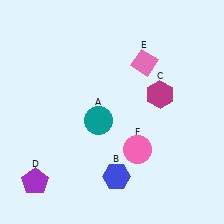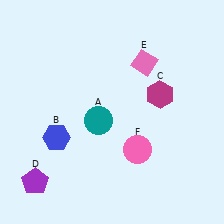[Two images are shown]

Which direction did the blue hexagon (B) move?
The blue hexagon (B) moved left.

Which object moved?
The blue hexagon (B) moved left.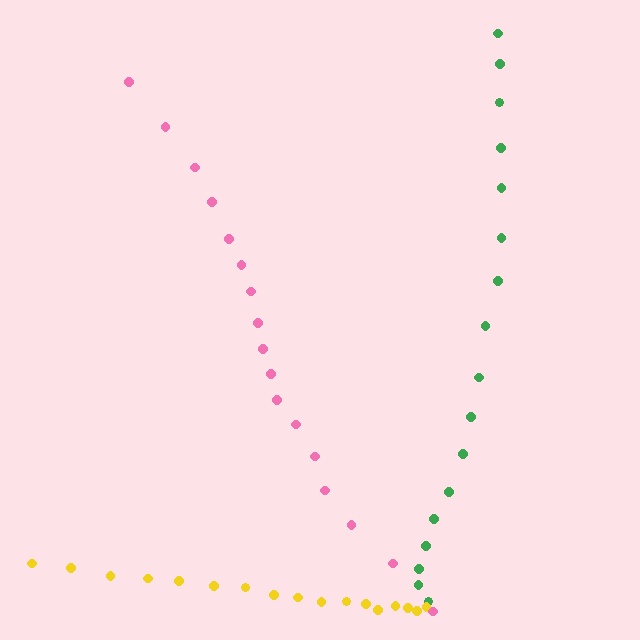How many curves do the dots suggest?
There are 3 distinct paths.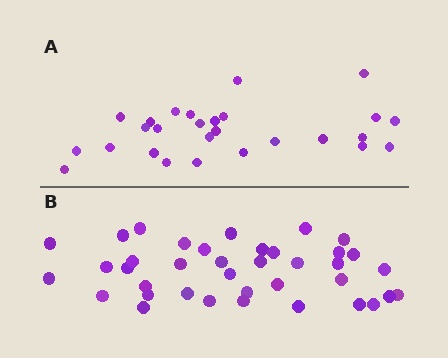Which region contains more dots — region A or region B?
Region B (the bottom region) has more dots.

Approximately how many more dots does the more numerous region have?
Region B has roughly 12 or so more dots than region A.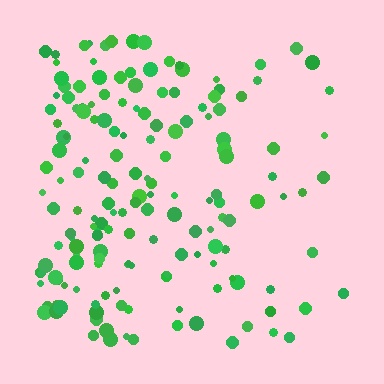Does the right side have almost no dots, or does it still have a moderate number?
Still a moderate number, just noticeably fewer than the left.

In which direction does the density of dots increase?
From right to left, with the left side densest.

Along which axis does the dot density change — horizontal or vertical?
Horizontal.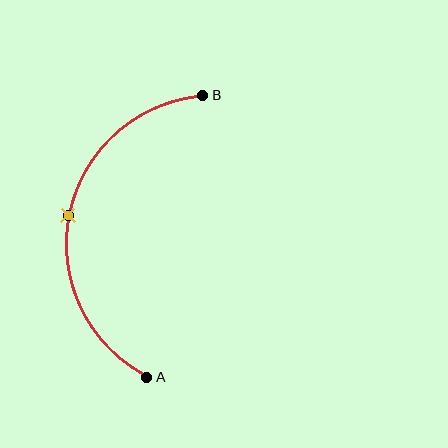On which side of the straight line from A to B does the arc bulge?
The arc bulges to the left of the straight line connecting A and B.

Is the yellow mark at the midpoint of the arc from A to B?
Yes. The yellow mark lies on the arc at equal arc-length from both A and B — it is the arc midpoint.